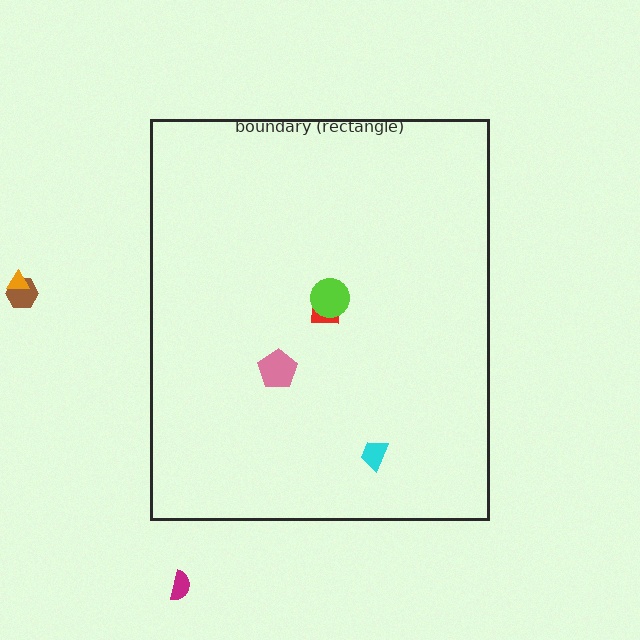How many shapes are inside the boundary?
4 inside, 3 outside.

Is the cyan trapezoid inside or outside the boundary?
Inside.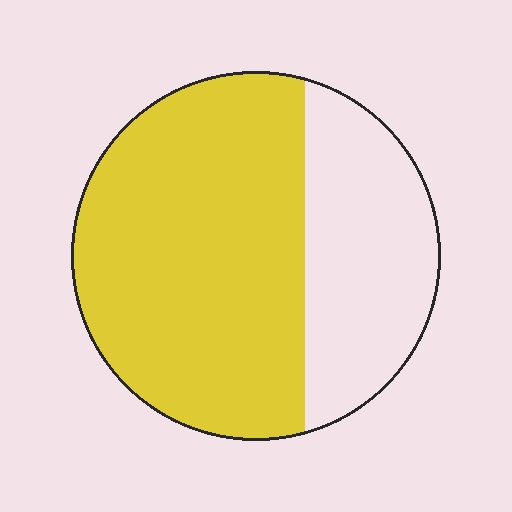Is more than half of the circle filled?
Yes.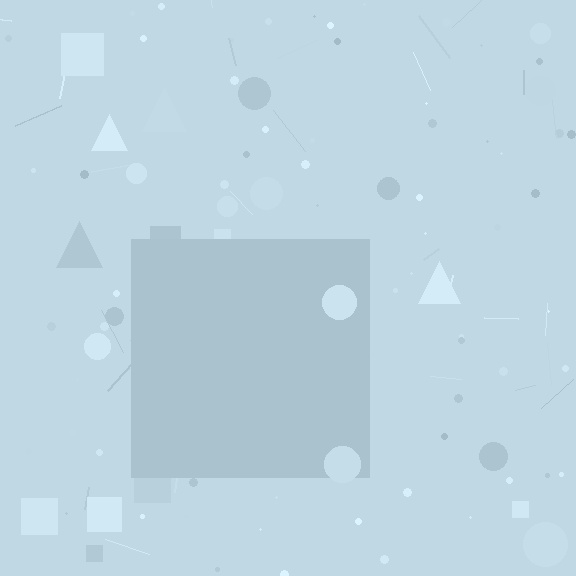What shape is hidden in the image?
A square is hidden in the image.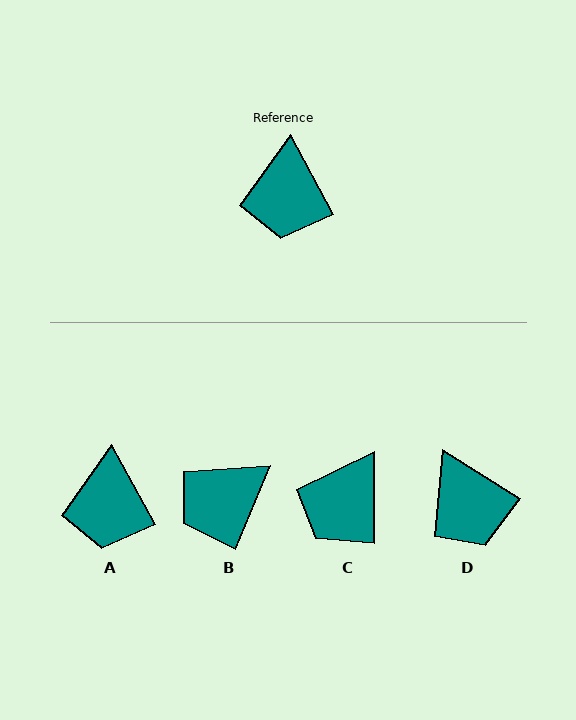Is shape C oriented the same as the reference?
No, it is off by about 28 degrees.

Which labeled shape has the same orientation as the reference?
A.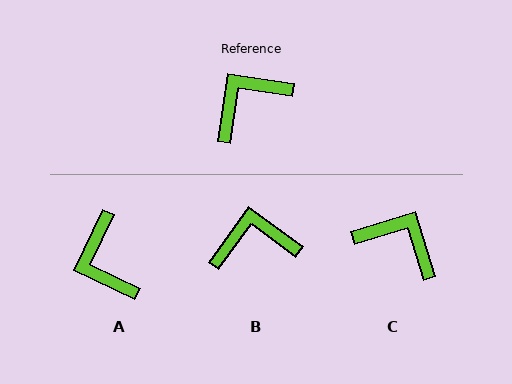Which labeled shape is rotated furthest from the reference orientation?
A, about 73 degrees away.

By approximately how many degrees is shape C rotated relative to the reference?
Approximately 64 degrees clockwise.